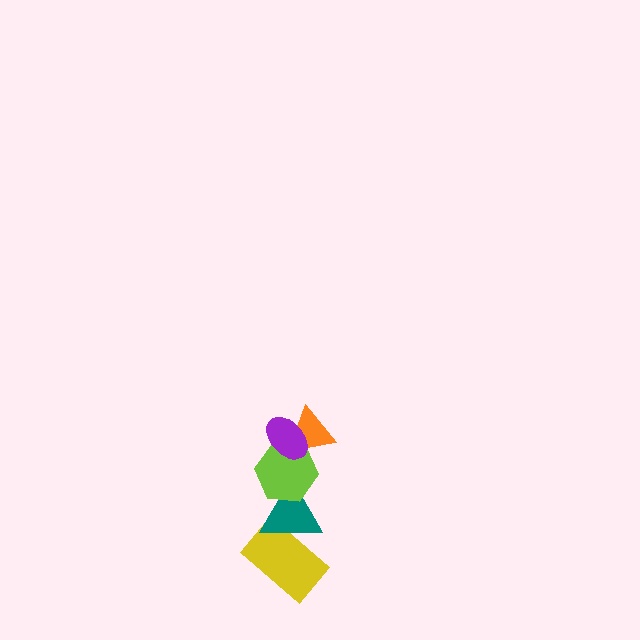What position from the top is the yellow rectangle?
The yellow rectangle is 5th from the top.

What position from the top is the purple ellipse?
The purple ellipse is 1st from the top.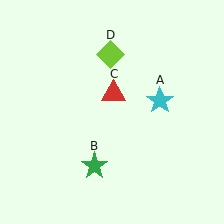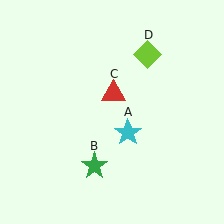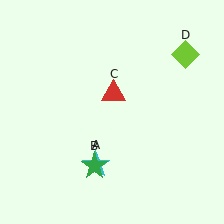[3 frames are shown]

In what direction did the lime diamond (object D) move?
The lime diamond (object D) moved right.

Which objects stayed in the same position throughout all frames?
Green star (object B) and red triangle (object C) remained stationary.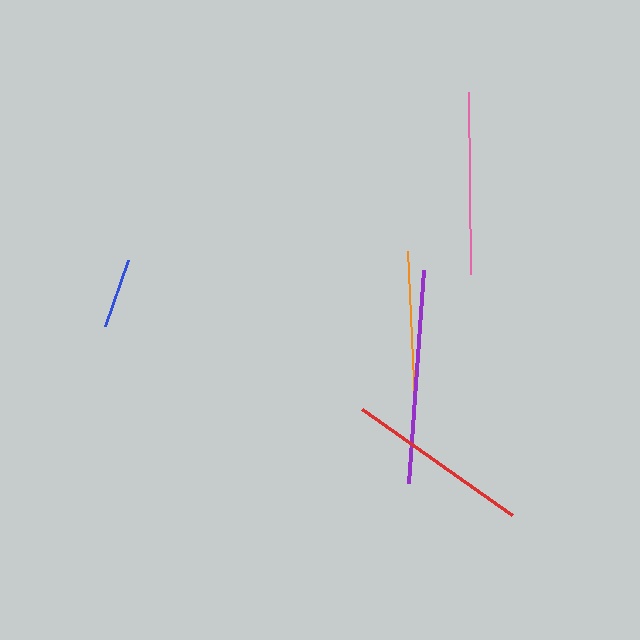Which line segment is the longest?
The purple line is the longest at approximately 213 pixels.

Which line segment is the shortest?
The blue line is the shortest at approximately 70 pixels.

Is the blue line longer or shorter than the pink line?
The pink line is longer than the blue line.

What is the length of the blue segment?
The blue segment is approximately 70 pixels long.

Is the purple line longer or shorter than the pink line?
The purple line is longer than the pink line.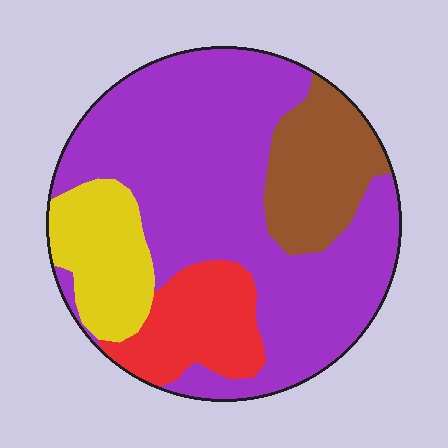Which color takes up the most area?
Purple, at roughly 60%.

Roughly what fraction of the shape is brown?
Brown covers 15% of the shape.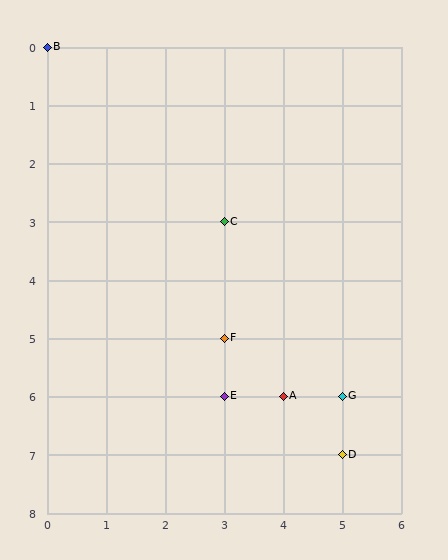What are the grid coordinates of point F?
Point F is at grid coordinates (3, 5).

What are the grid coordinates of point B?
Point B is at grid coordinates (0, 0).